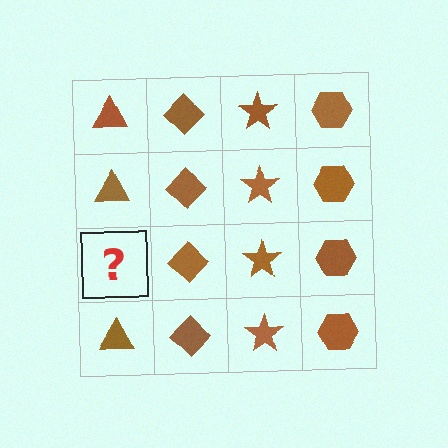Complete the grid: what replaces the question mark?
The question mark should be replaced with a brown triangle.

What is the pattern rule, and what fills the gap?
The rule is that each column has a consistent shape. The gap should be filled with a brown triangle.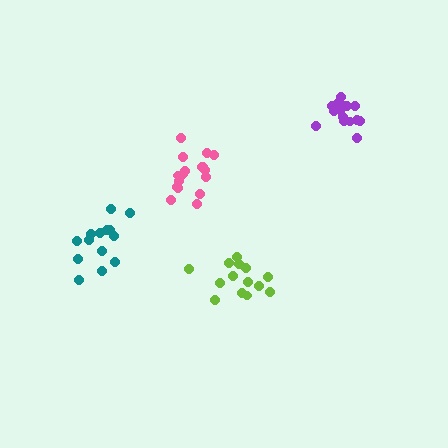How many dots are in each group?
Group 1: 15 dots, Group 2: 17 dots, Group 3: 14 dots, Group 4: 14 dots (60 total).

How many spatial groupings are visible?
There are 4 spatial groupings.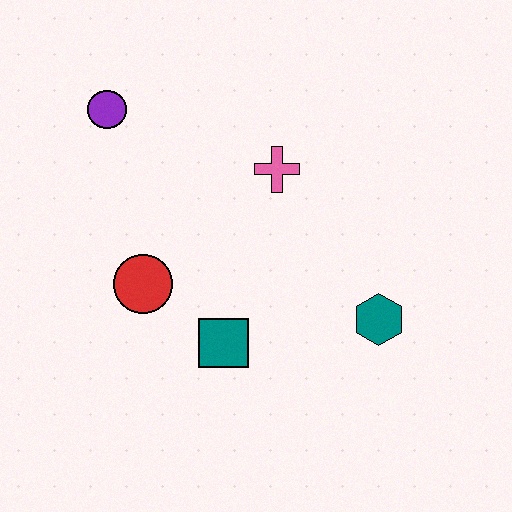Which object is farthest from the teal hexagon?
The purple circle is farthest from the teal hexagon.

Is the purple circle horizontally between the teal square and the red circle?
No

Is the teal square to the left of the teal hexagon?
Yes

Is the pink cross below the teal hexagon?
No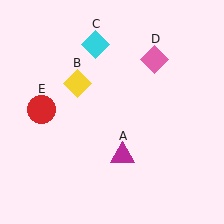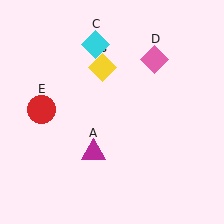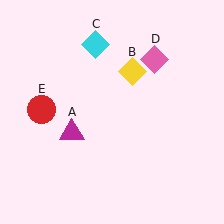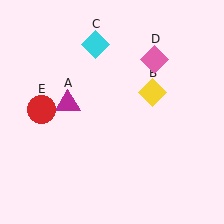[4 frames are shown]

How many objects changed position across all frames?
2 objects changed position: magenta triangle (object A), yellow diamond (object B).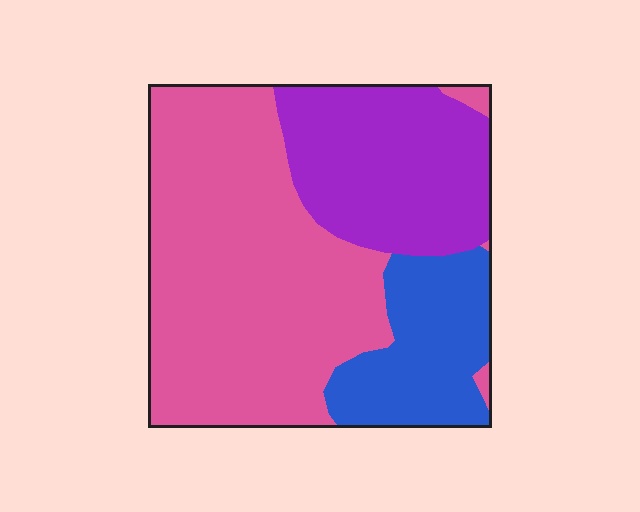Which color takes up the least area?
Blue, at roughly 20%.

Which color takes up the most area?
Pink, at roughly 55%.